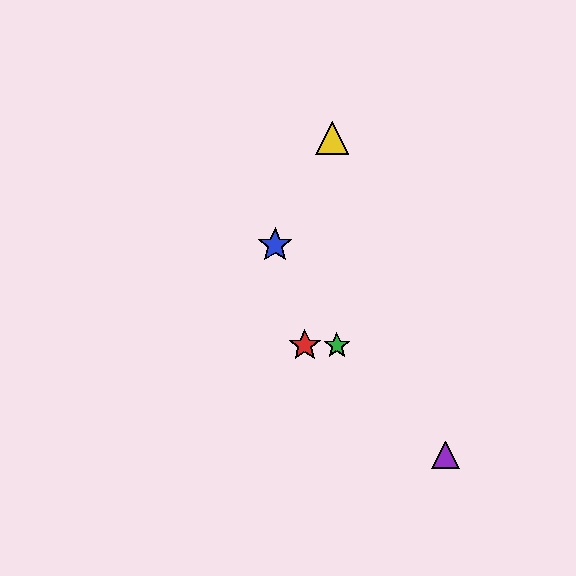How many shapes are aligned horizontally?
2 shapes (the red star, the green star) are aligned horizontally.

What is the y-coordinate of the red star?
The red star is at y≈346.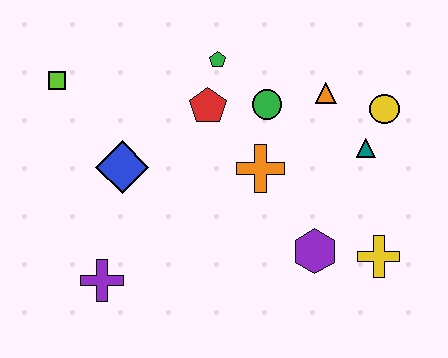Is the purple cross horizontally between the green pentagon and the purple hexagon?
No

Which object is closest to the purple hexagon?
The yellow cross is closest to the purple hexagon.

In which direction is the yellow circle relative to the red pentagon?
The yellow circle is to the right of the red pentagon.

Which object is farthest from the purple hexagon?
The lime square is farthest from the purple hexagon.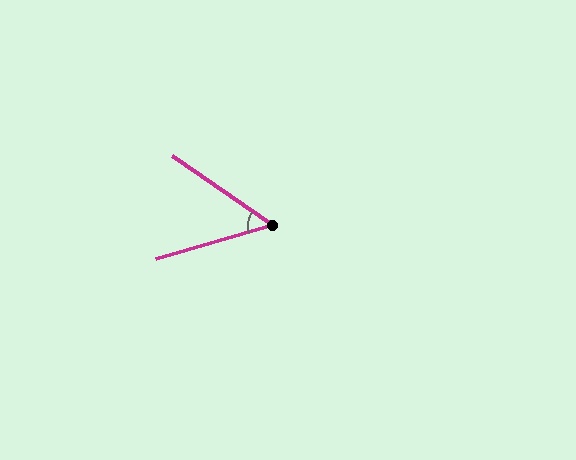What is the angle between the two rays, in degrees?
Approximately 51 degrees.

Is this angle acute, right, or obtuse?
It is acute.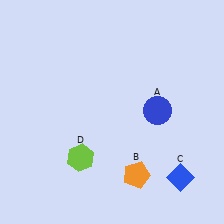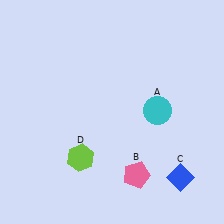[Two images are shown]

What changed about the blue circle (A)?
In Image 1, A is blue. In Image 2, it changed to cyan.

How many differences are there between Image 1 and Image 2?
There are 2 differences between the two images.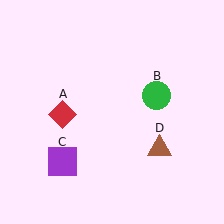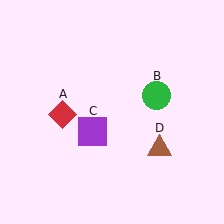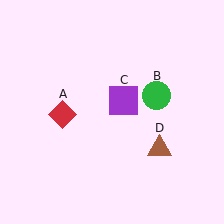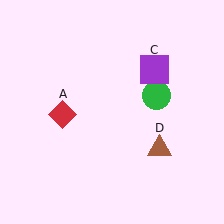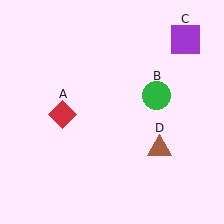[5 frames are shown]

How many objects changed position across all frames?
1 object changed position: purple square (object C).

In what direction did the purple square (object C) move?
The purple square (object C) moved up and to the right.